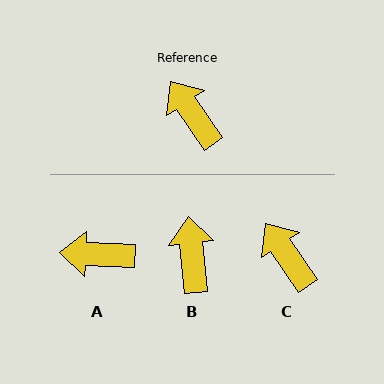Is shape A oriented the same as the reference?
No, it is off by about 53 degrees.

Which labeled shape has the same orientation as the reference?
C.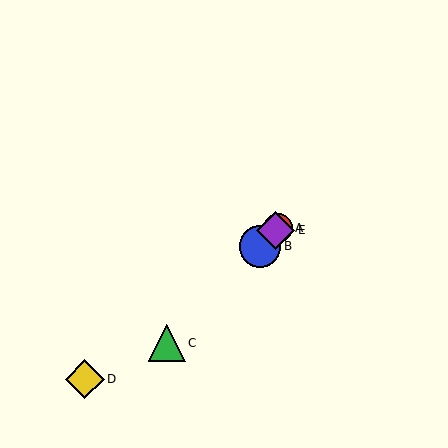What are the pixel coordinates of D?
Object D is at (85, 379).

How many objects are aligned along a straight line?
4 objects (A, B, C, E) are aligned along a straight line.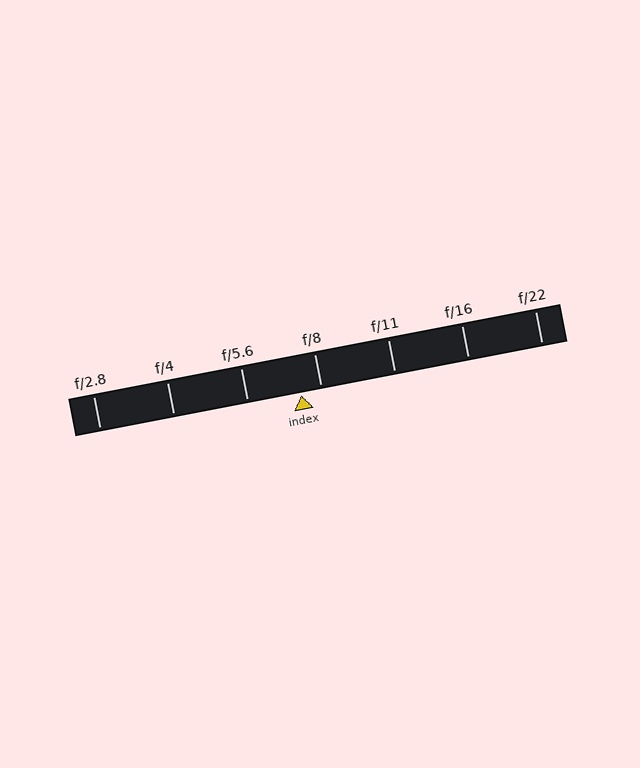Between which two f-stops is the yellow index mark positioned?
The index mark is between f/5.6 and f/8.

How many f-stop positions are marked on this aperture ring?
There are 7 f-stop positions marked.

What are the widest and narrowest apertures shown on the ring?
The widest aperture shown is f/2.8 and the narrowest is f/22.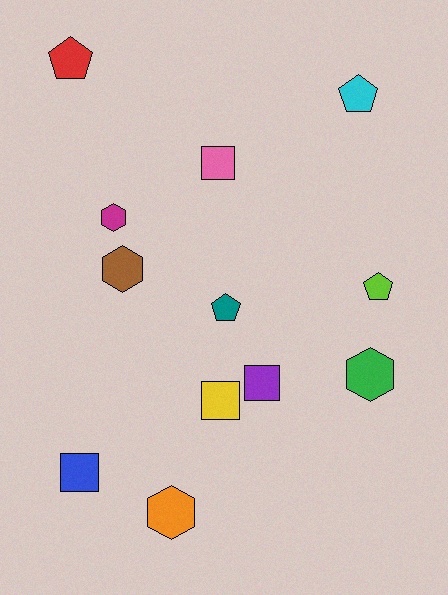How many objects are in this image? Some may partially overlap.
There are 12 objects.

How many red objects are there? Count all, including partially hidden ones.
There is 1 red object.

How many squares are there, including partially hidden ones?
There are 4 squares.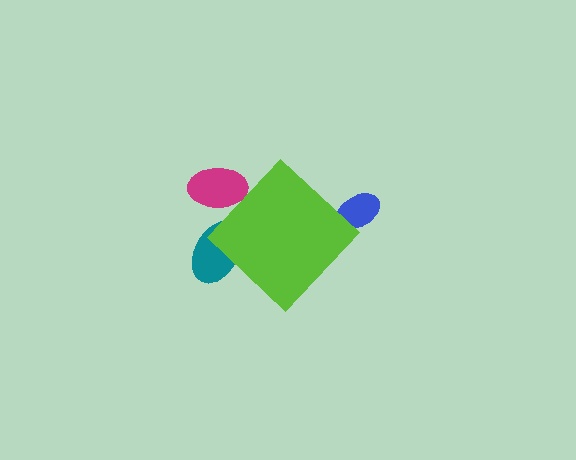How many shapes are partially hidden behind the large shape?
3 shapes are partially hidden.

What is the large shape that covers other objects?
A lime diamond.